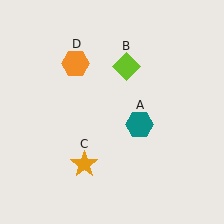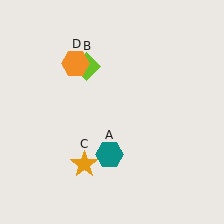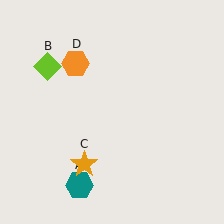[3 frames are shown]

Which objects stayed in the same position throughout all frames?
Orange star (object C) and orange hexagon (object D) remained stationary.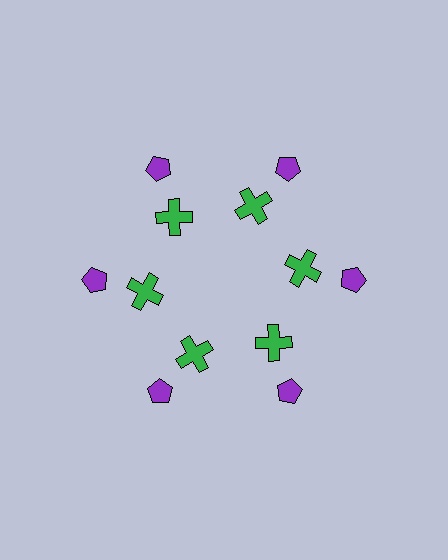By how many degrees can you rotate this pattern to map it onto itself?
The pattern maps onto itself every 60 degrees of rotation.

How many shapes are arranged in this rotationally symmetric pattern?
There are 12 shapes, arranged in 6 groups of 2.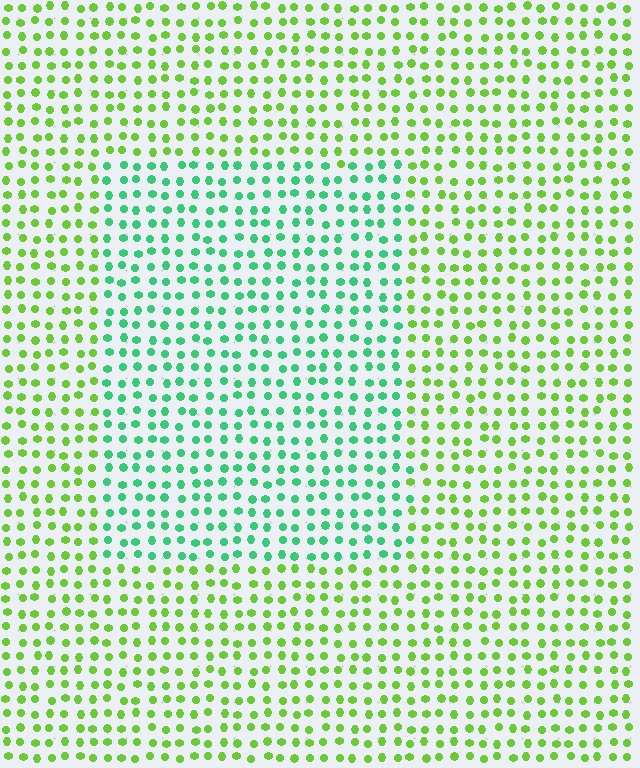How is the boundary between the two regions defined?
The boundary is defined purely by a slight shift in hue (about 48 degrees). Spacing, size, and orientation are identical on both sides.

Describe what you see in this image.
The image is filled with small lime elements in a uniform arrangement. A rectangle-shaped region is visible where the elements are tinted to a slightly different hue, forming a subtle color boundary.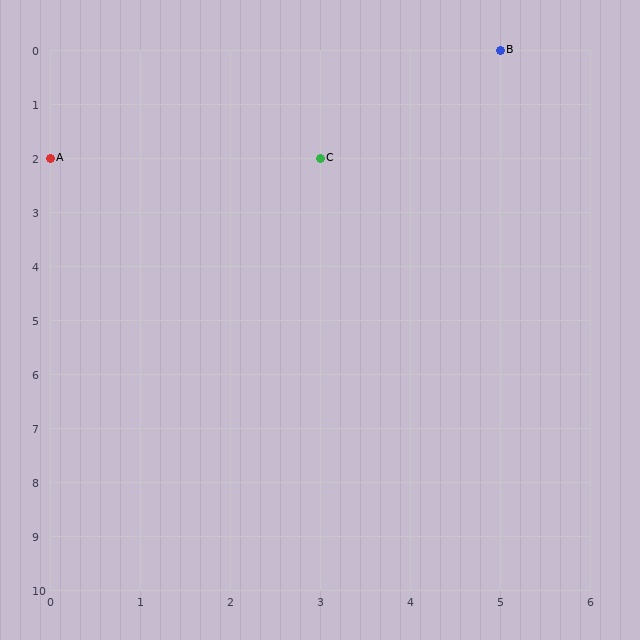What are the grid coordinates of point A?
Point A is at grid coordinates (0, 2).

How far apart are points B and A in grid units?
Points B and A are 5 columns and 2 rows apart (about 5.4 grid units diagonally).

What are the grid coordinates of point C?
Point C is at grid coordinates (3, 2).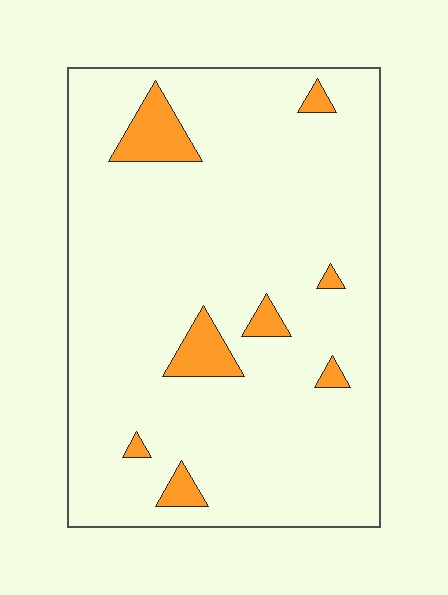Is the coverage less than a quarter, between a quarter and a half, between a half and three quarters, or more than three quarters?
Less than a quarter.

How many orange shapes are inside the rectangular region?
8.